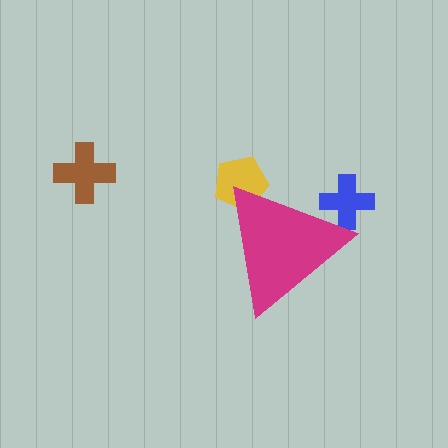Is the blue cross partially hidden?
Yes, the blue cross is partially hidden behind the magenta triangle.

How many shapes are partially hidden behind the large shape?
2 shapes are partially hidden.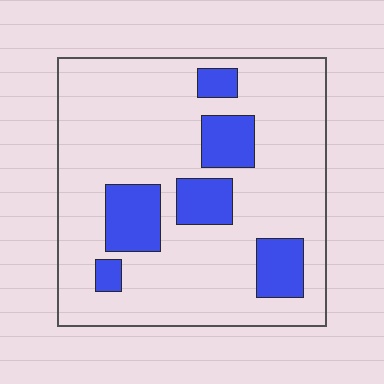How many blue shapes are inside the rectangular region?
6.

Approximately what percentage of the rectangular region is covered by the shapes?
Approximately 20%.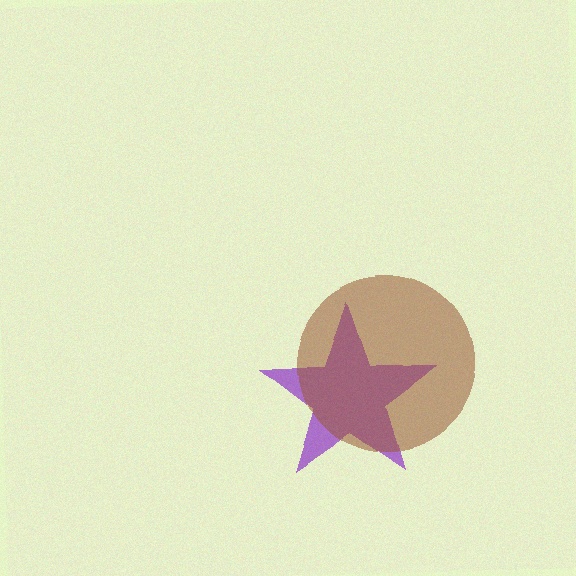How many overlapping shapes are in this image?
There are 2 overlapping shapes in the image.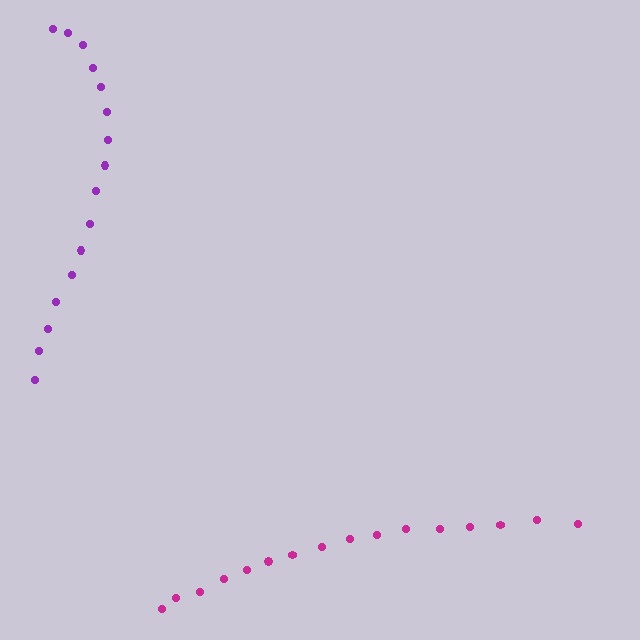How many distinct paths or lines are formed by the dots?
There are 2 distinct paths.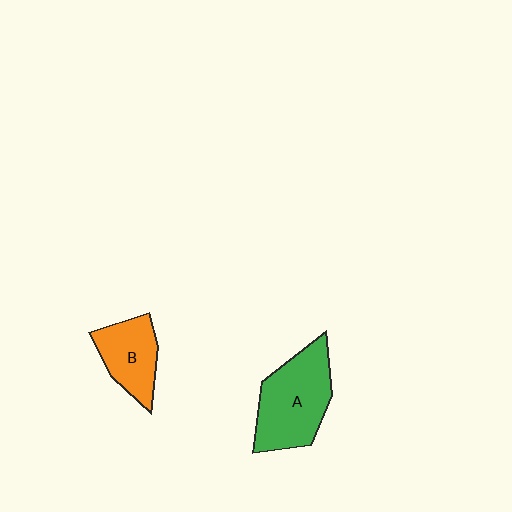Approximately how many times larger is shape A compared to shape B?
Approximately 1.6 times.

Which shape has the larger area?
Shape A (green).